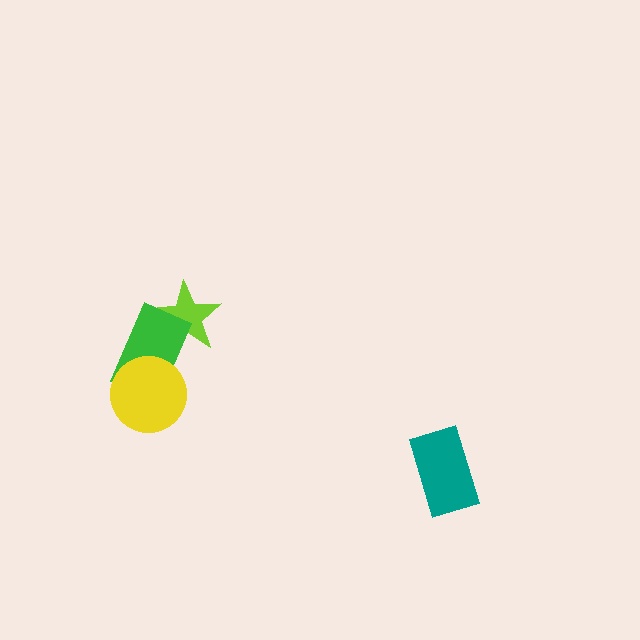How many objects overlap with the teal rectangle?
0 objects overlap with the teal rectangle.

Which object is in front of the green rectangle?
The yellow circle is in front of the green rectangle.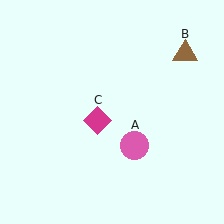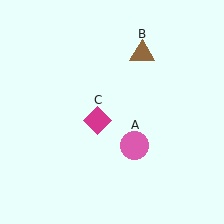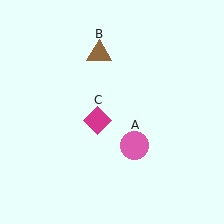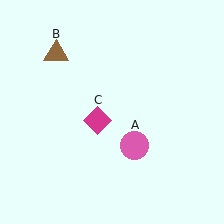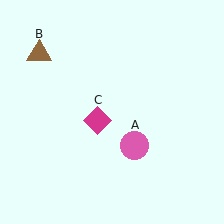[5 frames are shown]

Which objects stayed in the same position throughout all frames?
Pink circle (object A) and magenta diamond (object C) remained stationary.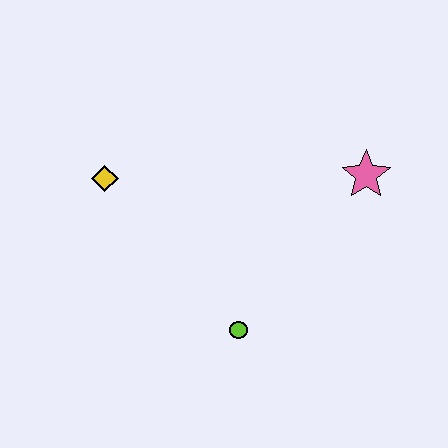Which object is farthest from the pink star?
The yellow diamond is farthest from the pink star.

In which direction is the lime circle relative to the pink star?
The lime circle is below the pink star.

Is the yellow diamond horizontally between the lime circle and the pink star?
No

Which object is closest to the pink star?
The lime circle is closest to the pink star.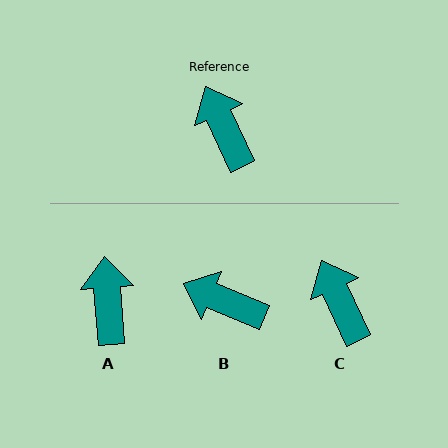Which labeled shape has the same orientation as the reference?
C.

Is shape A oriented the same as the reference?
No, it is off by about 20 degrees.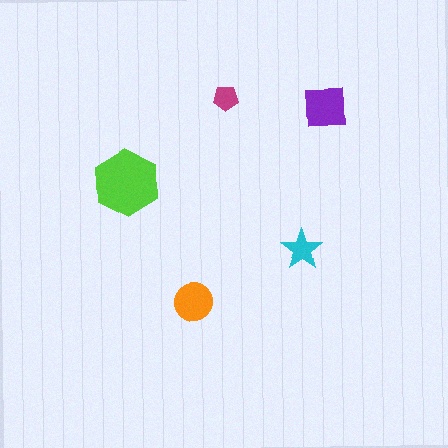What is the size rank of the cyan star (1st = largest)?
4th.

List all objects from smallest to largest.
The magenta pentagon, the cyan star, the orange circle, the purple square, the lime hexagon.